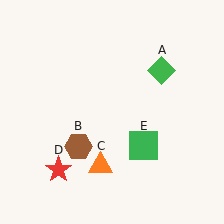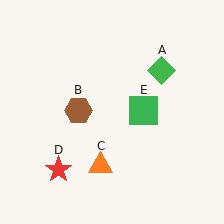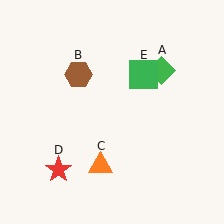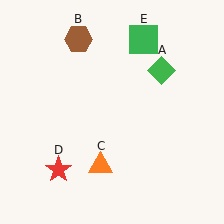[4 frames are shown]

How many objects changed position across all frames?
2 objects changed position: brown hexagon (object B), green square (object E).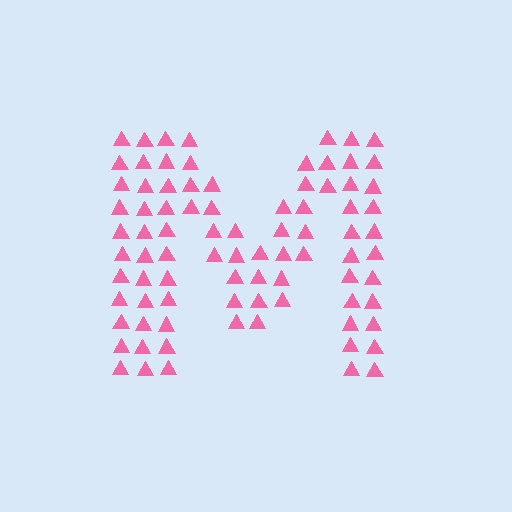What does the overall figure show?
The overall figure shows the letter M.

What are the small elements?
The small elements are triangles.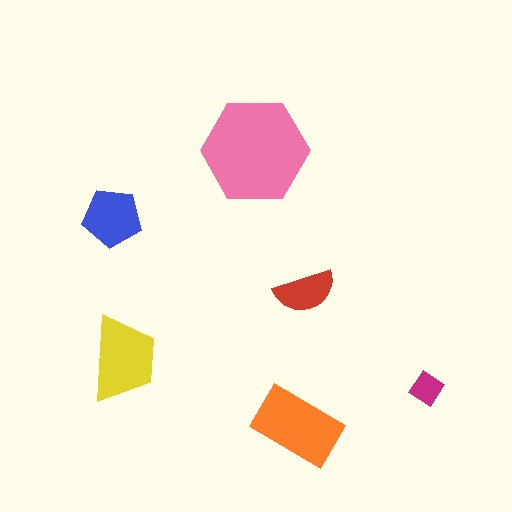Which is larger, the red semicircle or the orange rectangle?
The orange rectangle.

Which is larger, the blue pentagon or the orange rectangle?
The orange rectangle.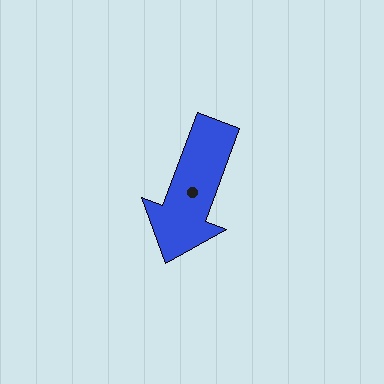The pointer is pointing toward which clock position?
Roughly 7 o'clock.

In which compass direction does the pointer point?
South.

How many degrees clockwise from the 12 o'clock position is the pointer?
Approximately 200 degrees.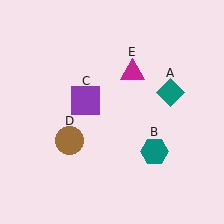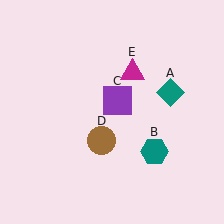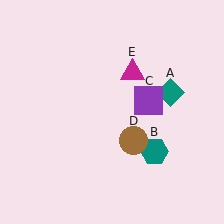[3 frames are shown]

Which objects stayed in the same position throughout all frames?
Teal diamond (object A) and teal hexagon (object B) and magenta triangle (object E) remained stationary.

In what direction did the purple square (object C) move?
The purple square (object C) moved right.